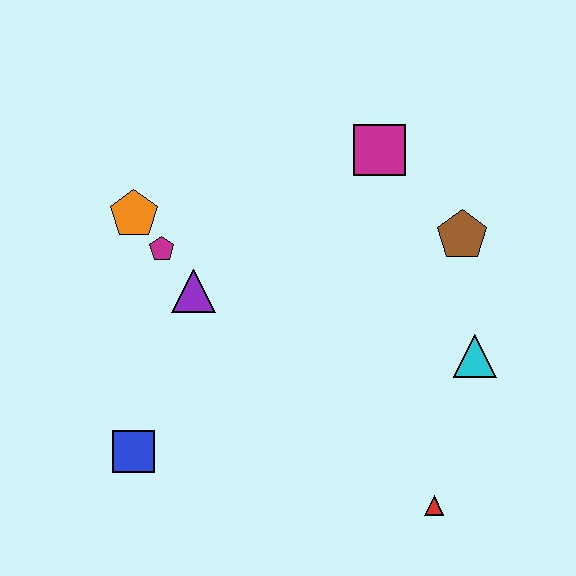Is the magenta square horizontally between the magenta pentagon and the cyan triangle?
Yes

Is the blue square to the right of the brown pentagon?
No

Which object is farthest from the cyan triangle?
The orange pentagon is farthest from the cyan triangle.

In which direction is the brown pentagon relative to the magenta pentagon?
The brown pentagon is to the right of the magenta pentagon.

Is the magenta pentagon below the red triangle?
No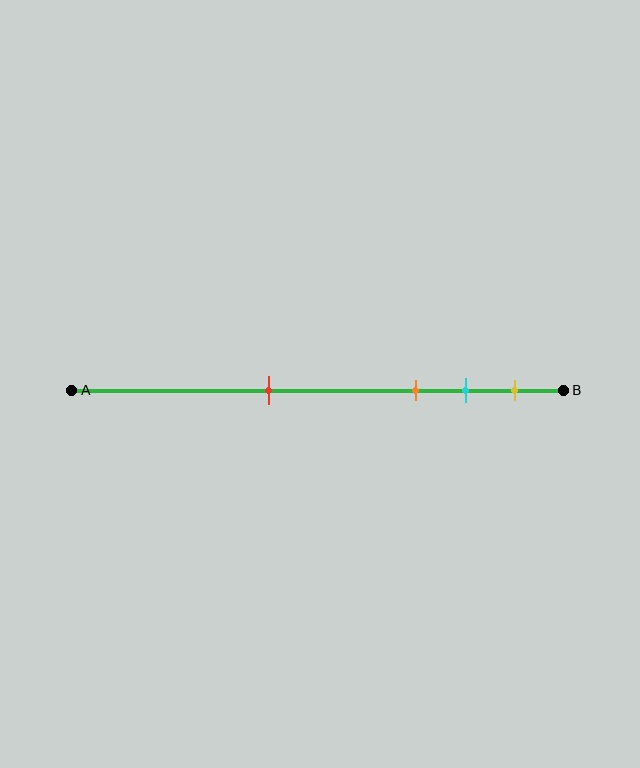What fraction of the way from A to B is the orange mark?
The orange mark is approximately 70% (0.7) of the way from A to B.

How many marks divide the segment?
There are 4 marks dividing the segment.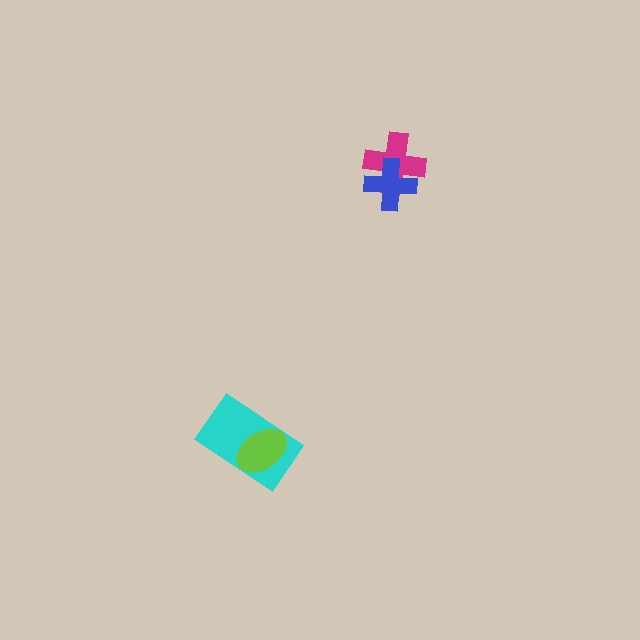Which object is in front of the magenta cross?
The blue cross is in front of the magenta cross.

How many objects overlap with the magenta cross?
1 object overlaps with the magenta cross.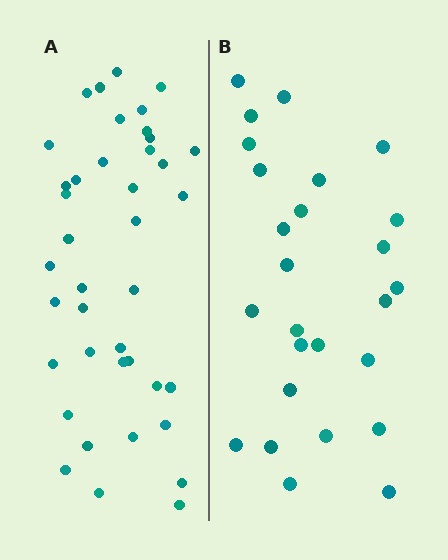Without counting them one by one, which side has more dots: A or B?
Region A (the left region) has more dots.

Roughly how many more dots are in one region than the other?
Region A has approximately 15 more dots than region B.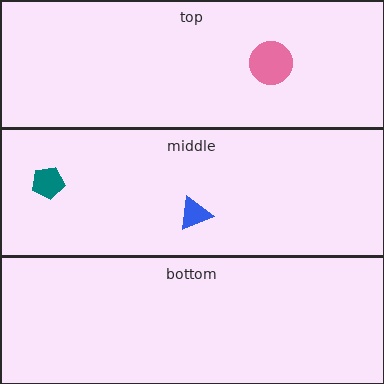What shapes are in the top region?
The pink circle.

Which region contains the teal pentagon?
The middle region.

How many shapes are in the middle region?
2.